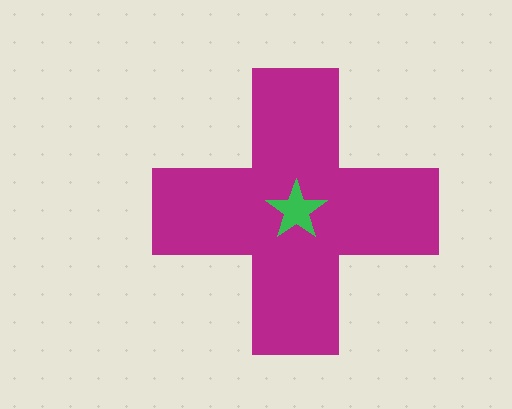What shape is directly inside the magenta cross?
The green star.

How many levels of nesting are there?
2.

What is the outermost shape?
The magenta cross.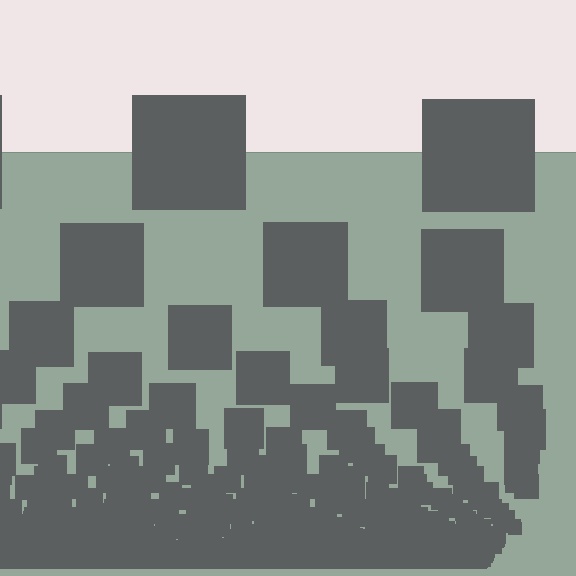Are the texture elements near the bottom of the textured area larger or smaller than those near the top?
Smaller. The gradient is inverted — elements near the bottom are smaller and denser.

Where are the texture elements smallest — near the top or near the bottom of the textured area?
Near the bottom.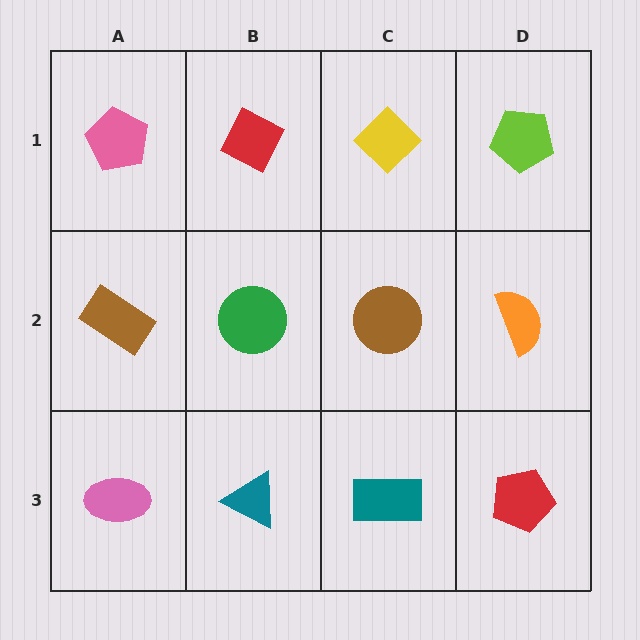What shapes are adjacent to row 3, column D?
An orange semicircle (row 2, column D), a teal rectangle (row 3, column C).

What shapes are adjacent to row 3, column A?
A brown rectangle (row 2, column A), a teal triangle (row 3, column B).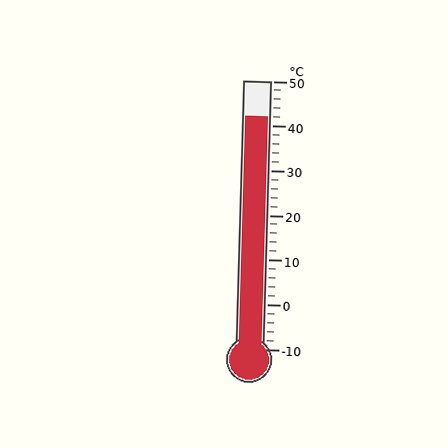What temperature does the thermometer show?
The thermometer shows approximately 42°C.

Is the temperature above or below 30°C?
The temperature is above 30°C.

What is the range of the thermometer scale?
The thermometer scale ranges from -10°C to 50°C.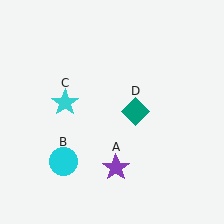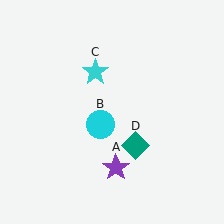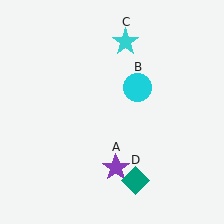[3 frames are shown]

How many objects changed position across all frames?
3 objects changed position: cyan circle (object B), cyan star (object C), teal diamond (object D).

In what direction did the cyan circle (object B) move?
The cyan circle (object B) moved up and to the right.